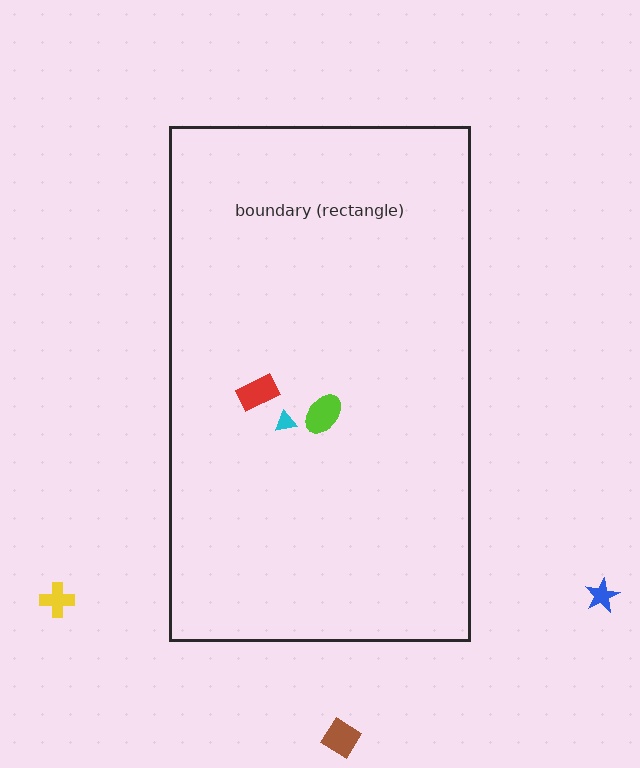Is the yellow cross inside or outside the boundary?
Outside.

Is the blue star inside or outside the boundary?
Outside.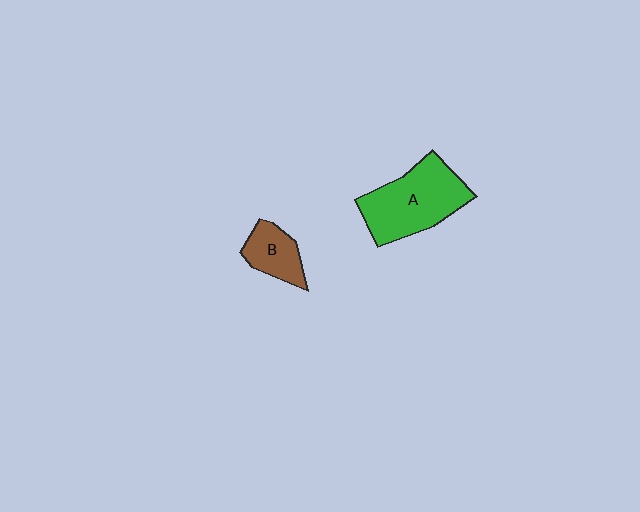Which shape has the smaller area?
Shape B (brown).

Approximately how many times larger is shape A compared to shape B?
Approximately 2.2 times.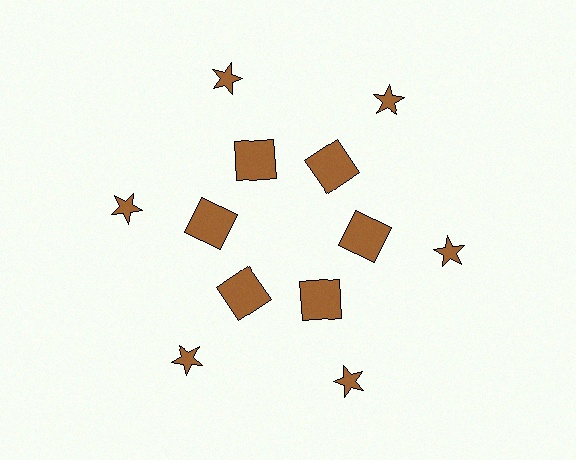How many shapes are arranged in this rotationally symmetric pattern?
There are 12 shapes, arranged in 6 groups of 2.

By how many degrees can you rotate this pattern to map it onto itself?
The pattern maps onto itself every 60 degrees of rotation.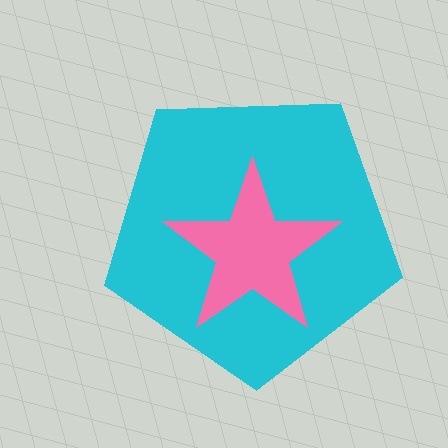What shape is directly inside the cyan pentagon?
The pink star.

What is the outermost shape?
The cyan pentagon.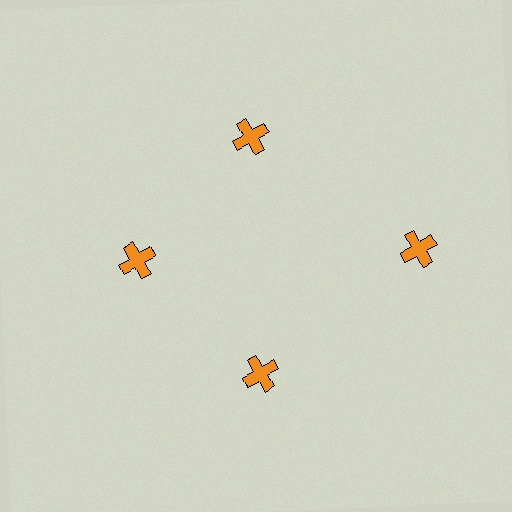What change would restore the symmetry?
The symmetry would be restored by moving it inward, back onto the ring so that all 4 crosses sit at equal angles and equal distance from the center.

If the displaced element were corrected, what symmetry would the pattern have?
It would have 4-fold rotational symmetry — the pattern would map onto itself every 90 degrees.